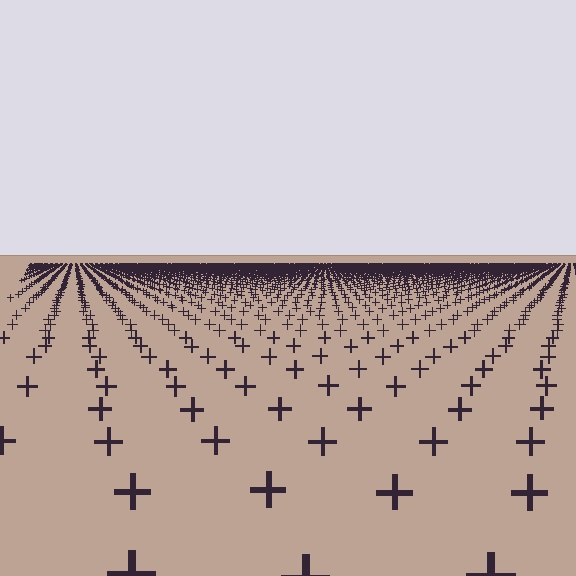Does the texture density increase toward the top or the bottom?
Density increases toward the top.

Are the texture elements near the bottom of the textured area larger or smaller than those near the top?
Larger. Near the bottom, elements are closer to the viewer and appear at a bigger on-screen size.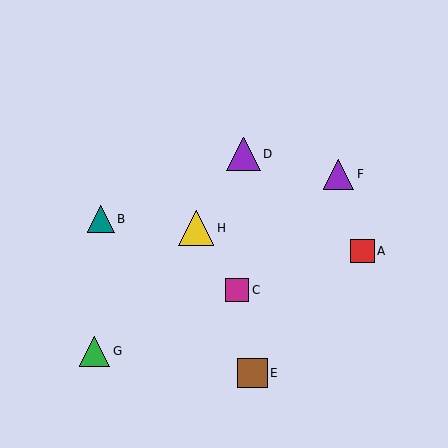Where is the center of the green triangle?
The center of the green triangle is at (94, 351).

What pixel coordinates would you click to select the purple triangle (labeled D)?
Click at (244, 154) to select the purple triangle D.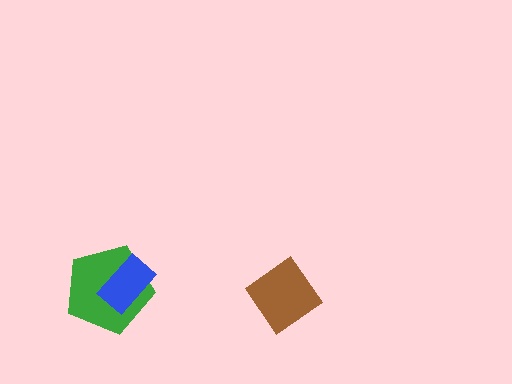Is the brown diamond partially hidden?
No, no other shape covers it.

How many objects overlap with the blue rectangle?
1 object overlaps with the blue rectangle.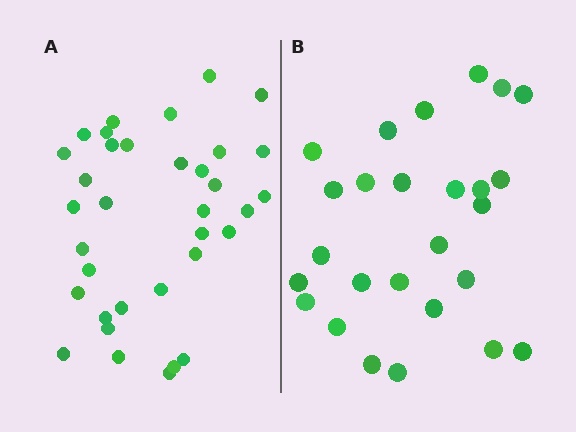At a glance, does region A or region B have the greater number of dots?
Region A (the left region) has more dots.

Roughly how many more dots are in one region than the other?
Region A has roughly 8 or so more dots than region B.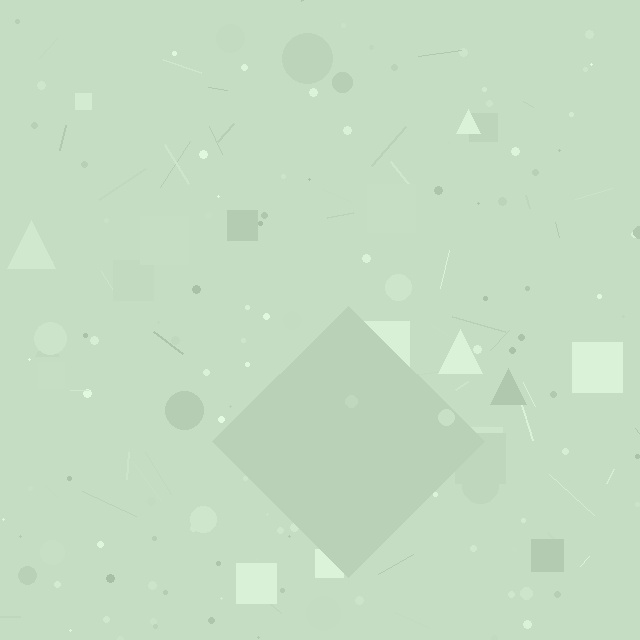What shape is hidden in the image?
A diamond is hidden in the image.